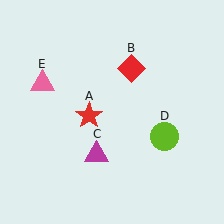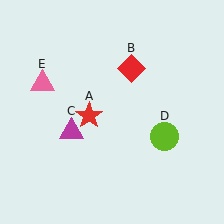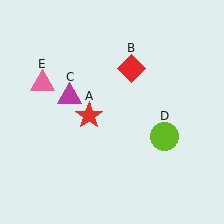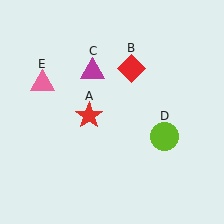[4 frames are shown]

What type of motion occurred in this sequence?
The magenta triangle (object C) rotated clockwise around the center of the scene.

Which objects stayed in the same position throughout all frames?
Red star (object A) and red diamond (object B) and lime circle (object D) and pink triangle (object E) remained stationary.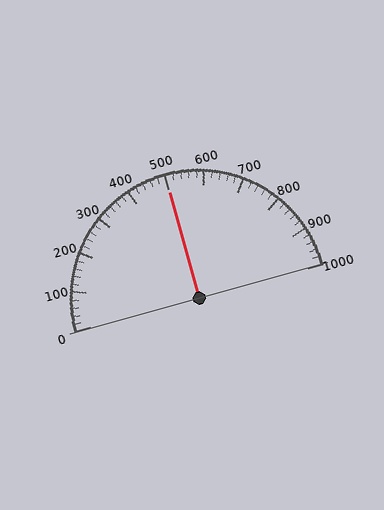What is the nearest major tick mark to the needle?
The nearest major tick mark is 500.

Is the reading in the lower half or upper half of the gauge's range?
The reading is in the upper half of the range (0 to 1000).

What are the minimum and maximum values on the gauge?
The gauge ranges from 0 to 1000.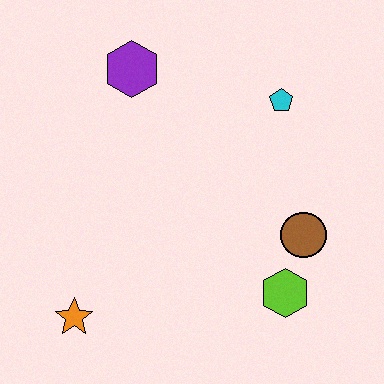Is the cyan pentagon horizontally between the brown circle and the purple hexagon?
Yes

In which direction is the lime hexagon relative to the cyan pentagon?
The lime hexagon is below the cyan pentagon.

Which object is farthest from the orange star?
The cyan pentagon is farthest from the orange star.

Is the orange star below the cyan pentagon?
Yes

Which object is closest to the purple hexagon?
The cyan pentagon is closest to the purple hexagon.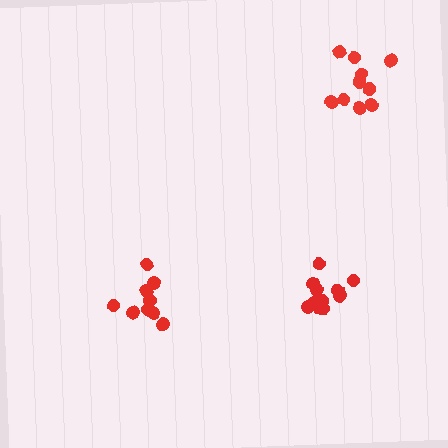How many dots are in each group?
Group 1: 9 dots, Group 2: 11 dots, Group 3: 10 dots (30 total).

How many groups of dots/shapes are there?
There are 3 groups.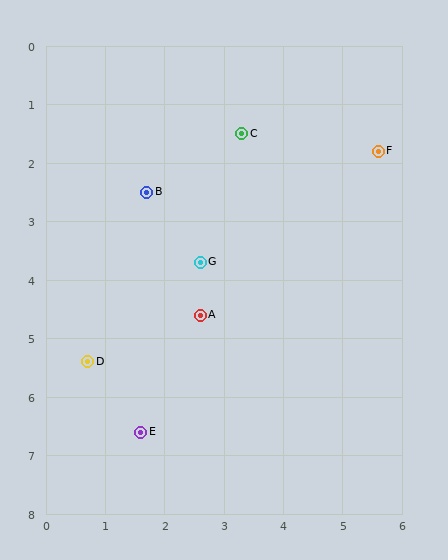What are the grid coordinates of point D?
Point D is at approximately (0.7, 5.4).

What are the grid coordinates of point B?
Point B is at approximately (1.7, 2.5).